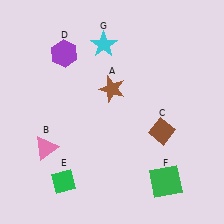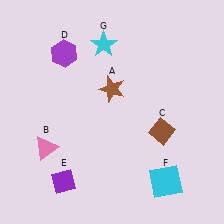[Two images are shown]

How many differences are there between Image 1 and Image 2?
There are 2 differences between the two images.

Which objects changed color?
E changed from green to purple. F changed from green to cyan.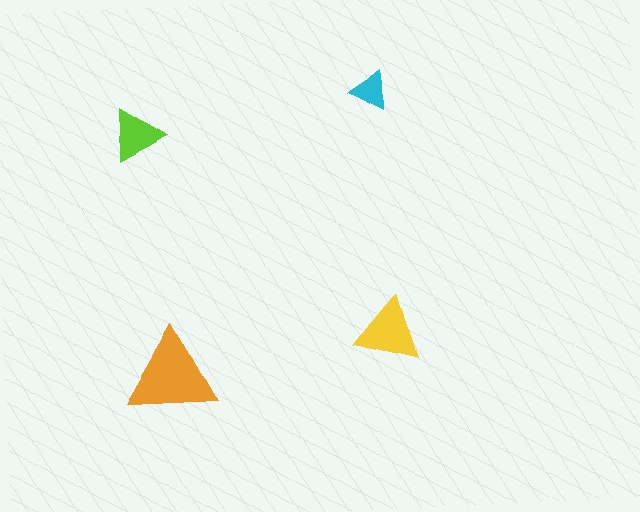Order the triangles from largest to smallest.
the orange one, the yellow one, the lime one, the cyan one.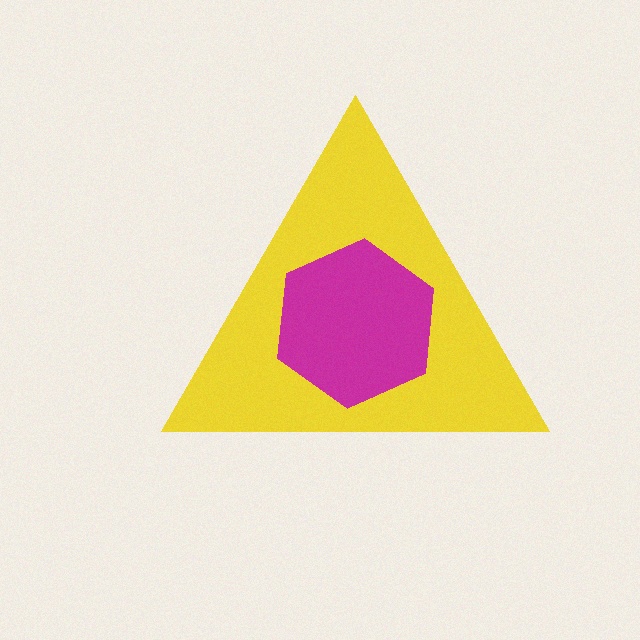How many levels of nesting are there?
2.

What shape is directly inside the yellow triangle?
The magenta hexagon.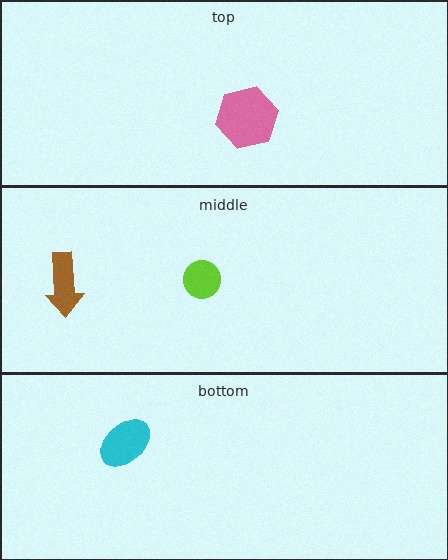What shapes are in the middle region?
The lime circle, the brown arrow.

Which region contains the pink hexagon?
The top region.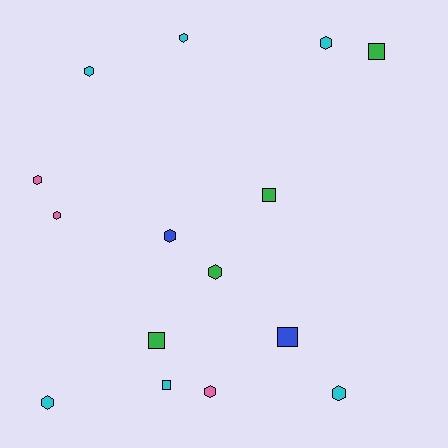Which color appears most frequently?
Cyan, with 6 objects.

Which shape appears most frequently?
Hexagon, with 10 objects.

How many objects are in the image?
There are 15 objects.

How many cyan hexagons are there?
There are 5 cyan hexagons.